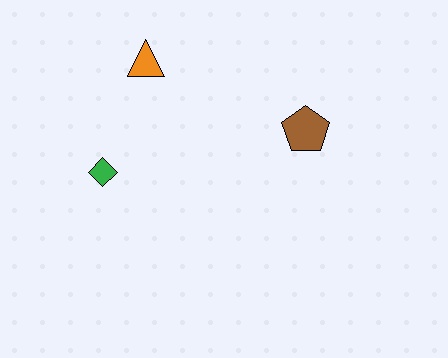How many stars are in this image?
There are no stars.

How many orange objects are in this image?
There is 1 orange object.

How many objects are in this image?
There are 3 objects.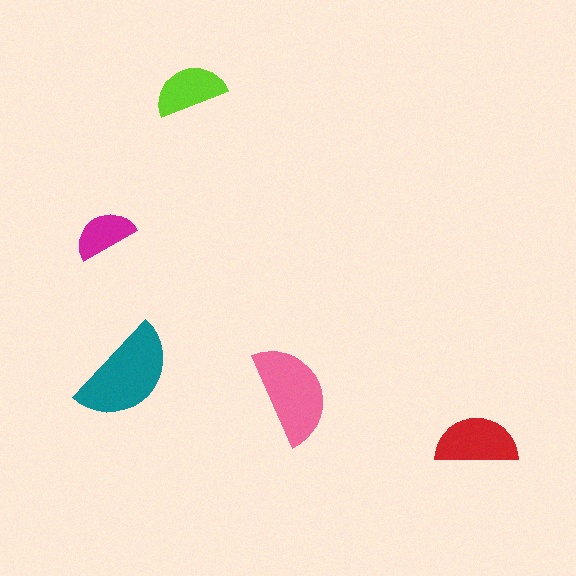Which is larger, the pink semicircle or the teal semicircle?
The teal one.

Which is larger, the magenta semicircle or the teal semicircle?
The teal one.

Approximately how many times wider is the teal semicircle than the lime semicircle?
About 1.5 times wider.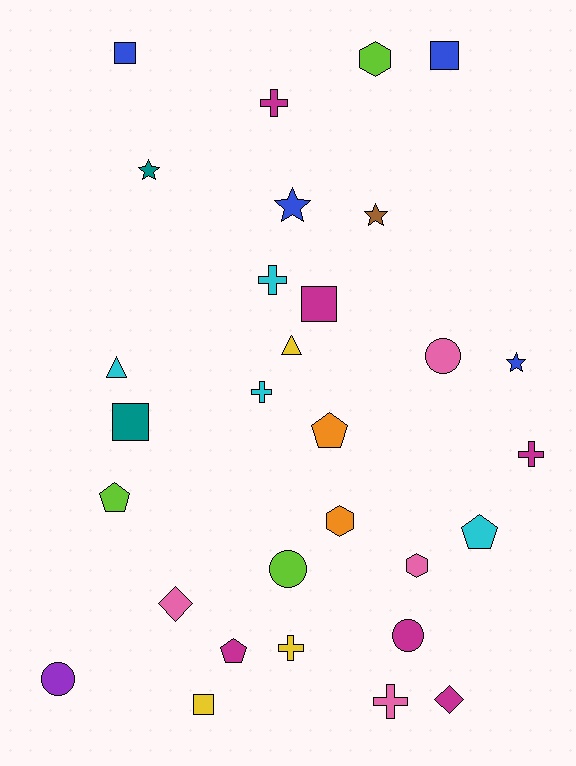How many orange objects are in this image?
There are 2 orange objects.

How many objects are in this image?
There are 30 objects.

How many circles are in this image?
There are 4 circles.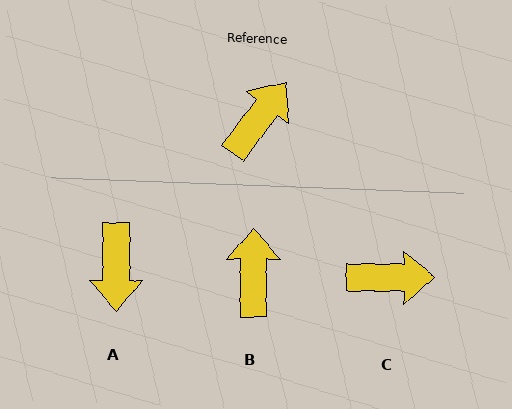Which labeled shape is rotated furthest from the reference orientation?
A, about 143 degrees away.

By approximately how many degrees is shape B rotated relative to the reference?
Approximately 38 degrees counter-clockwise.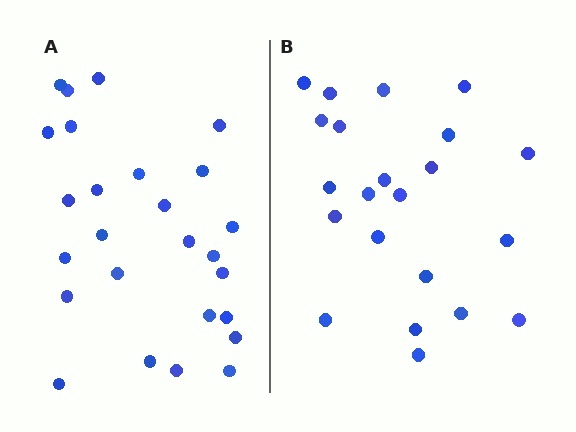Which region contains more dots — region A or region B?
Region A (the left region) has more dots.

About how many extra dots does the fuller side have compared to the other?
Region A has about 4 more dots than region B.